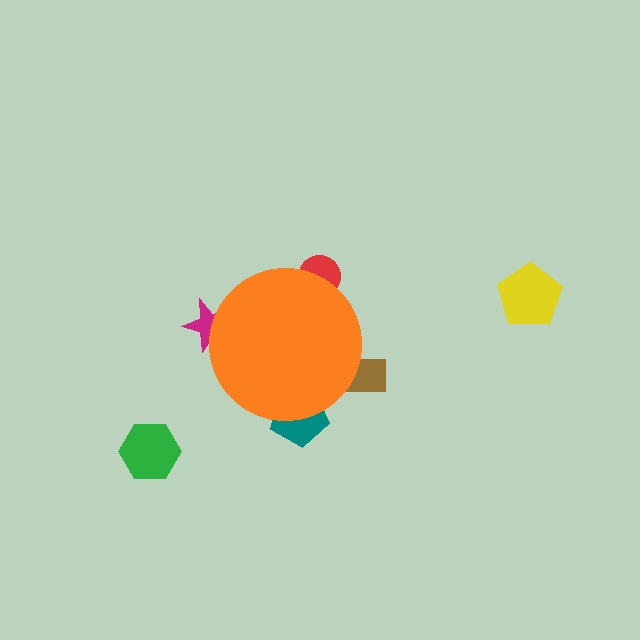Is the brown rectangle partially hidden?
Yes, the brown rectangle is partially hidden behind the orange circle.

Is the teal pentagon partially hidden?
Yes, the teal pentagon is partially hidden behind the orange circle.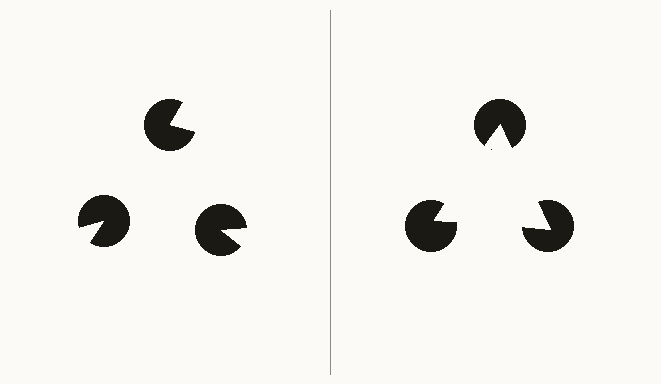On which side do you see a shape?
An illusory triangle appears on the right side. On the left side the wedge cuts are rotated, so no coherent shape forms.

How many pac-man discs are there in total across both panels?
6 — 3 on each side.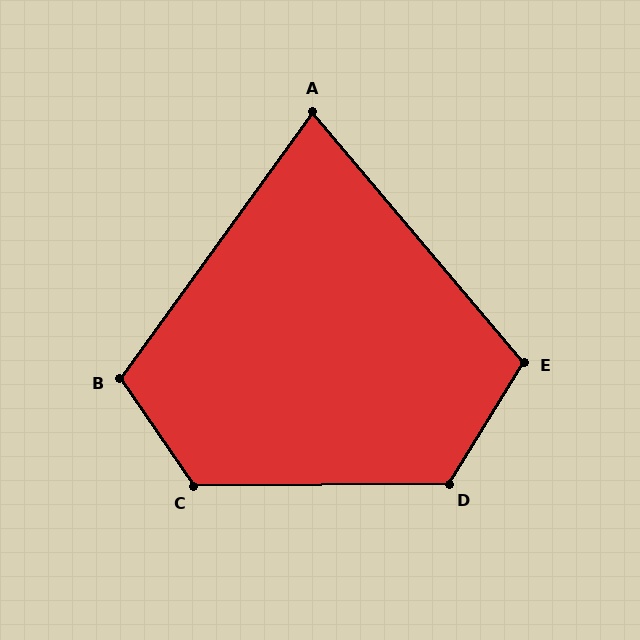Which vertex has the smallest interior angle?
A, at approximately 76 degrees.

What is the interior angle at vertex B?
Approximately 110 degrees (obtuse).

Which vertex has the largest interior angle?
C, at approximately 124 degrees.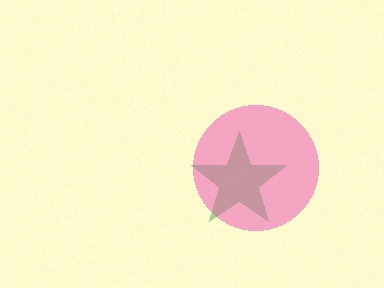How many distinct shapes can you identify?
There are 2 distinct shapes: a green star, a pink circle.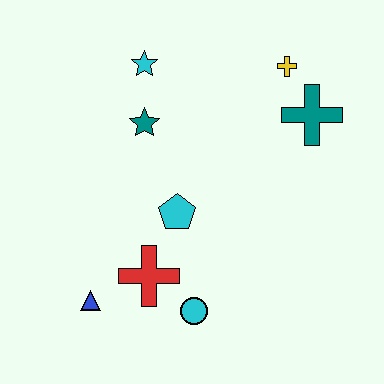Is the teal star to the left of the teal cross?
Yes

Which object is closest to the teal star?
The cyan star is closest to the teal star.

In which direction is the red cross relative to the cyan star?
The red cross is below the cyan star.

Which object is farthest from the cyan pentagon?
The yellow cross is farthest from the cyan pentagon.